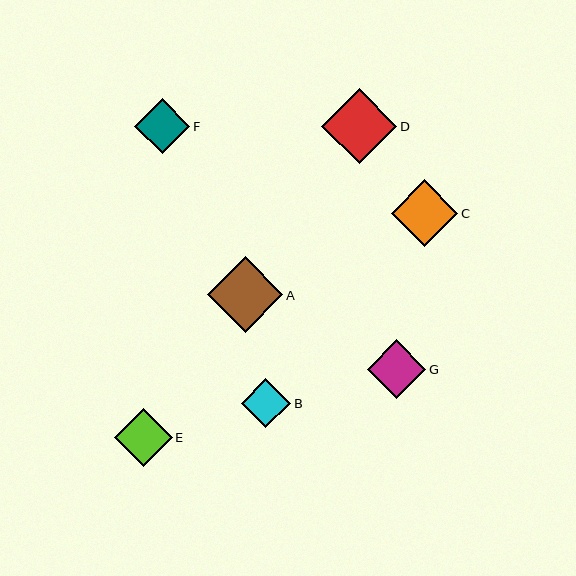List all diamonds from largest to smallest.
From largest to smallest: A, D, C, G, E, F, B.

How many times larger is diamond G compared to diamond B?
Diamond G is approximately 1.2 times the size of diamond B.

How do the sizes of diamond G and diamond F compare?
Diamond G and diamond F are approximately the same size.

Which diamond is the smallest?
Diamond B is the smallest with a size of approximately 49 pixels.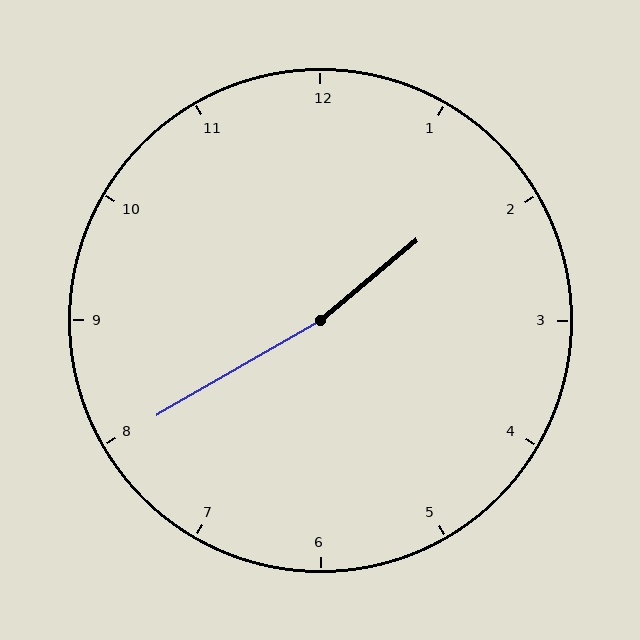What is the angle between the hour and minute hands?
Approximately 170 degrees.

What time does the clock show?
1:40.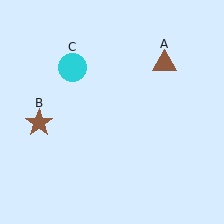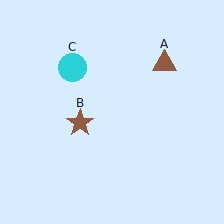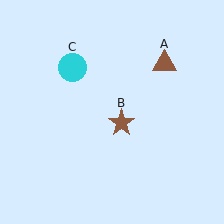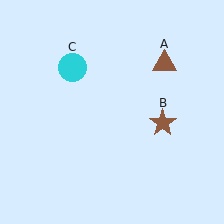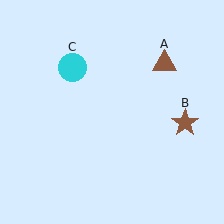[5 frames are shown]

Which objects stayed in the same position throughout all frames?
Brown triangle (object A) and cyan circle (object C) remained stationary.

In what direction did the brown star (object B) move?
The brown star (object B) moved right.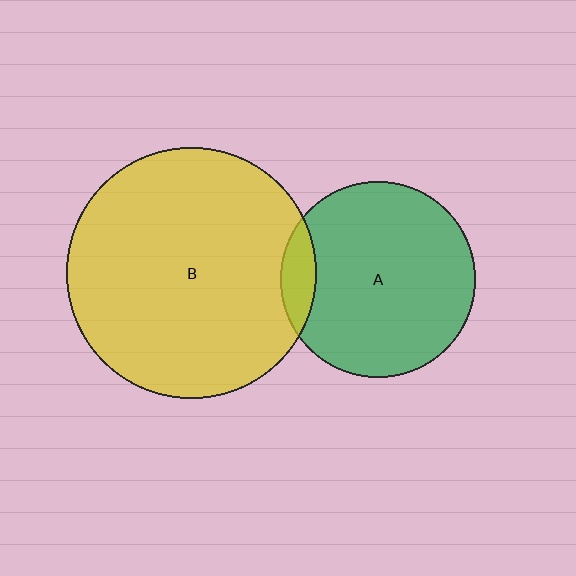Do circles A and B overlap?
Yes.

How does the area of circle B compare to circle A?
Approximately 1.6 times.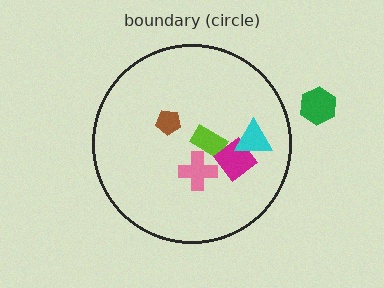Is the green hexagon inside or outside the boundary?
Outside.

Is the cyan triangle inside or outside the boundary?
Inside.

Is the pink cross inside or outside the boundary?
Inside.